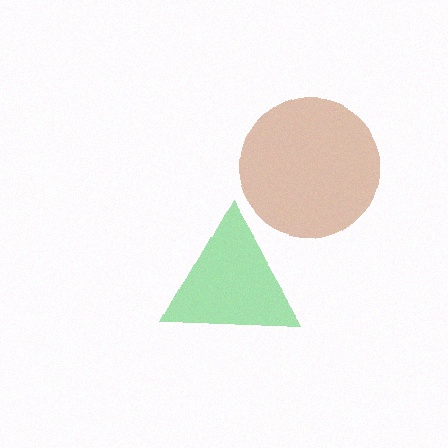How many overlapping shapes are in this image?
There are 2 overlapping shapes in the image.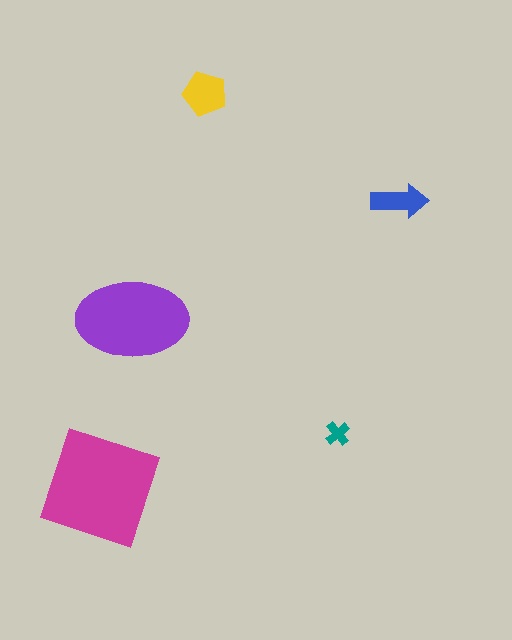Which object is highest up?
The yellow pentagon is topmost.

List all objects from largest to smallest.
The magenta square, the purple ellipse, the yellow pentagon, the blue arrow, the teal cross.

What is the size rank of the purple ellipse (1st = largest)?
2nd.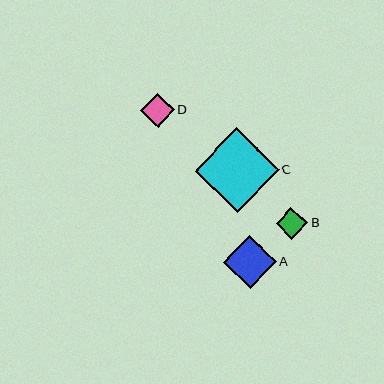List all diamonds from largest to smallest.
From largest to smallest: C, A, D, B.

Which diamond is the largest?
Diamond C is the largest with a size of approximately 84 pixels.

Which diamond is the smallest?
Diamond B is the smallest with a size of approximately 32 pixels.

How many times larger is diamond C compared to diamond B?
Diamond C is approximately 2.7 times the size of diamond B.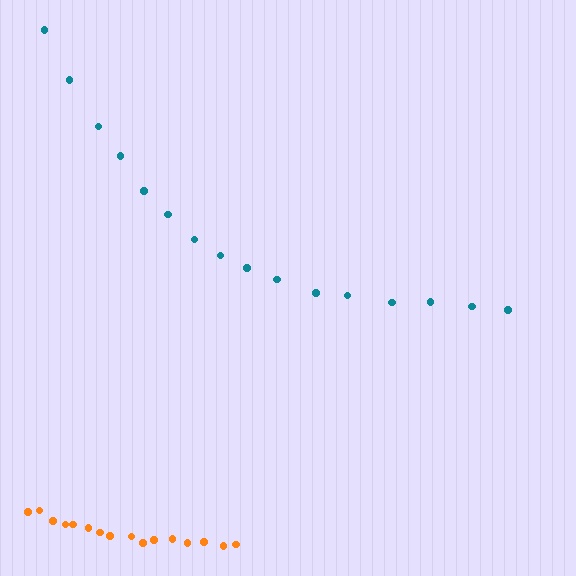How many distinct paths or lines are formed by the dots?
There are 2 distinct paths.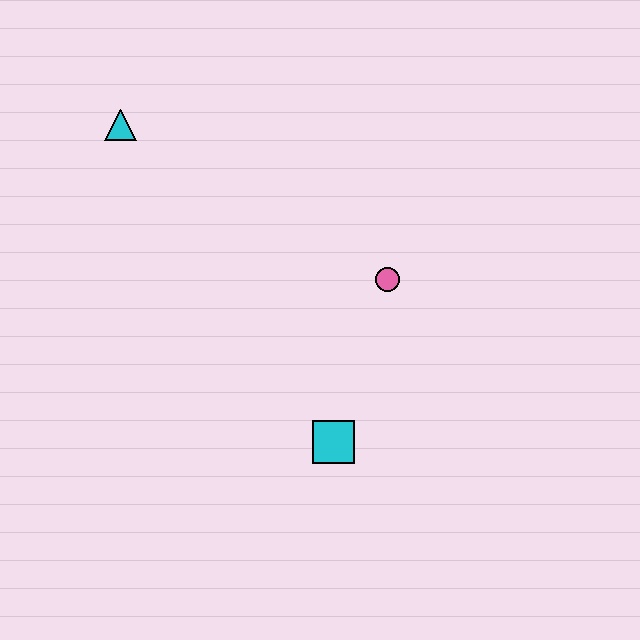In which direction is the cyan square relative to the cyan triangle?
The cyan square is below the cyan triangle.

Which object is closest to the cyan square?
The pink circle is closest to the cyan square.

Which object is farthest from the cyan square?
The cyan triangle is farthest from the cyan square.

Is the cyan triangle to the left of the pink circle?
Yes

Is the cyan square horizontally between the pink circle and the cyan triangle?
Yes